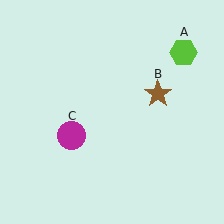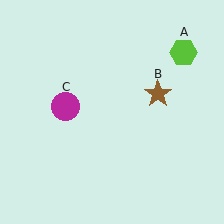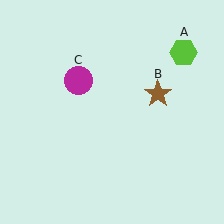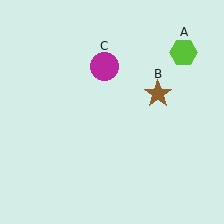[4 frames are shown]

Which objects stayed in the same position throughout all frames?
Lime hexagon (object A) and brown star (object B) remained stationary.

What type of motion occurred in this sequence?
The magenta circle (object C) rotated clockwise around the center of the scene.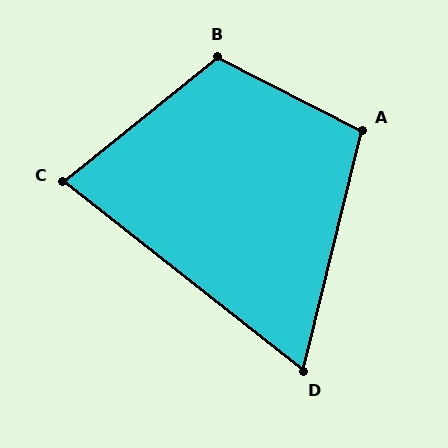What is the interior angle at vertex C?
Approximately 77 degrees (acute).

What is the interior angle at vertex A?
Approximately 103 degrees (obtuse).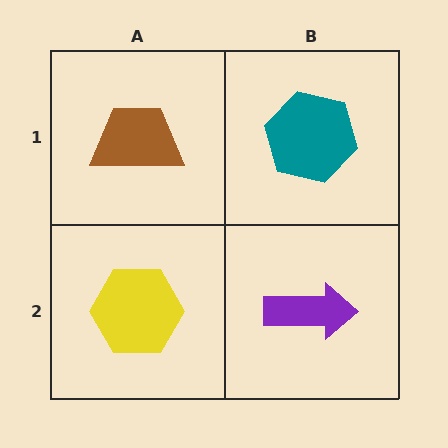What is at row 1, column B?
A teal hexagon.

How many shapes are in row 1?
2 shapes.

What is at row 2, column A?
A yellow hexagon.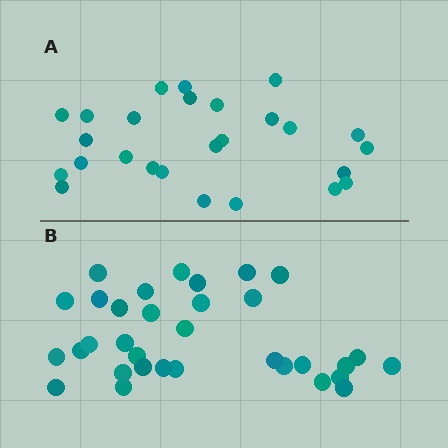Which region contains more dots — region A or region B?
Region B (the bottom region) has more dots.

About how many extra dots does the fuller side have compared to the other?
Region B has roughly 8 or so more dots than region A.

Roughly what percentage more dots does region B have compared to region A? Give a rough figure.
About 25% more.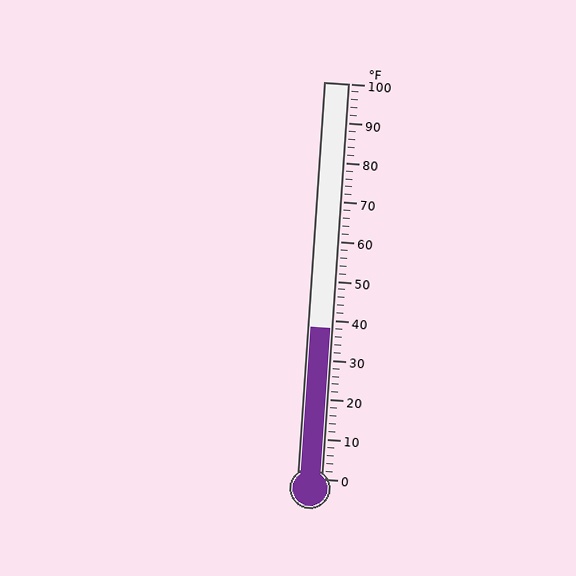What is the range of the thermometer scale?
The thermometer scale ranges from 0°F to 100°F.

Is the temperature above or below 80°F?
The temperature is below 80°F.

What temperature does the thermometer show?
The thermometer shows approximately 38°F.